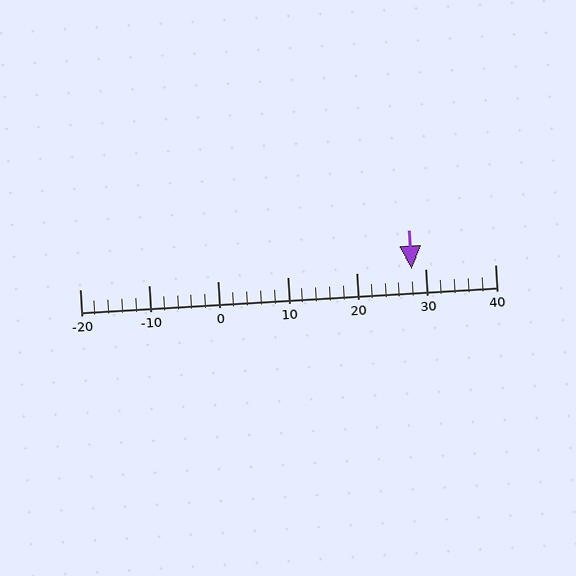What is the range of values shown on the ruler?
The ruler shows values from -20 to 40.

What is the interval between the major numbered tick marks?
The major tick marks are spaced 10 units apart.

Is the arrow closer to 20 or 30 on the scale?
The arrow is closer to 30.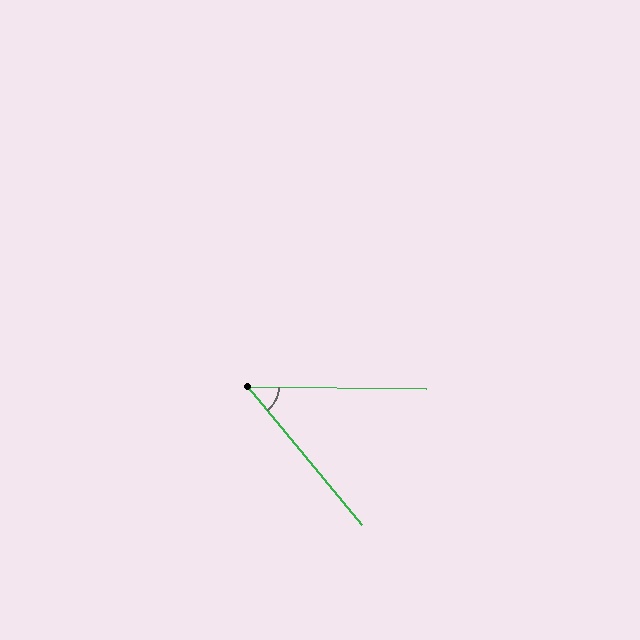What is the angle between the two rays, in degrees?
Approximately 50 degrees.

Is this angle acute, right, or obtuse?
It is acute.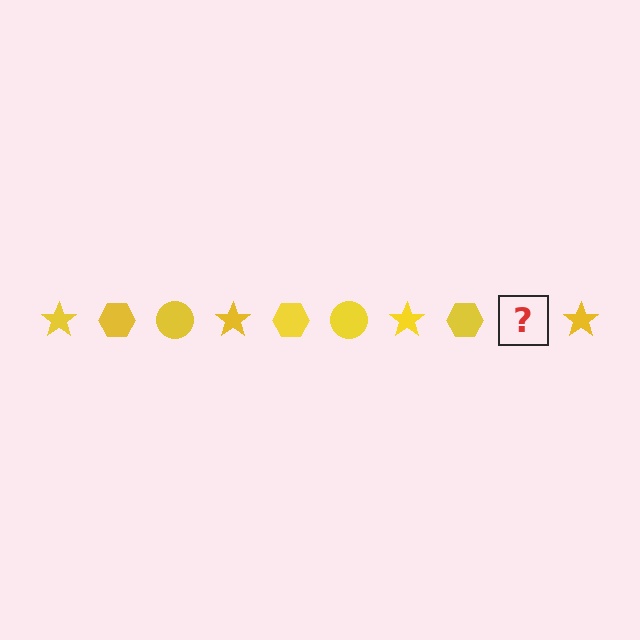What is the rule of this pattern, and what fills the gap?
The rule is that the pattern cycles through star, hexagon, circle shapes in yellow. The gap should be filled with a yellow circle.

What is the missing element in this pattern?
The missing element is a yellow circle.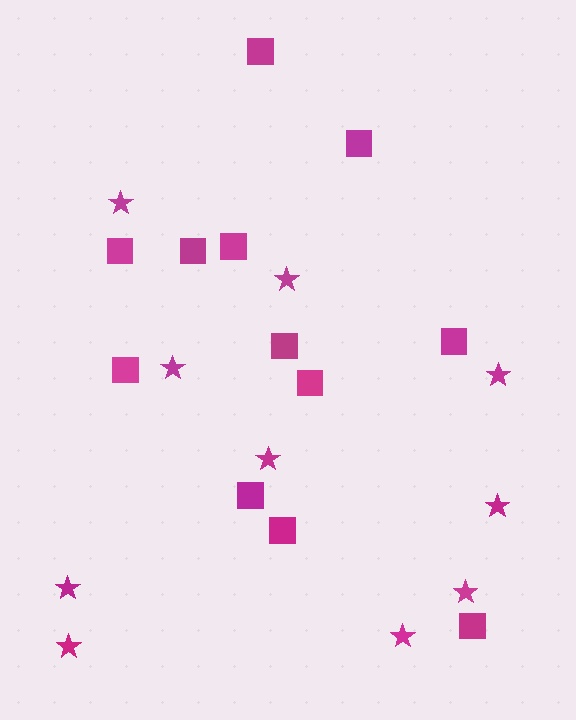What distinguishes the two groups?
There are 2 groups: one group of squares (12) and one group of stars (10).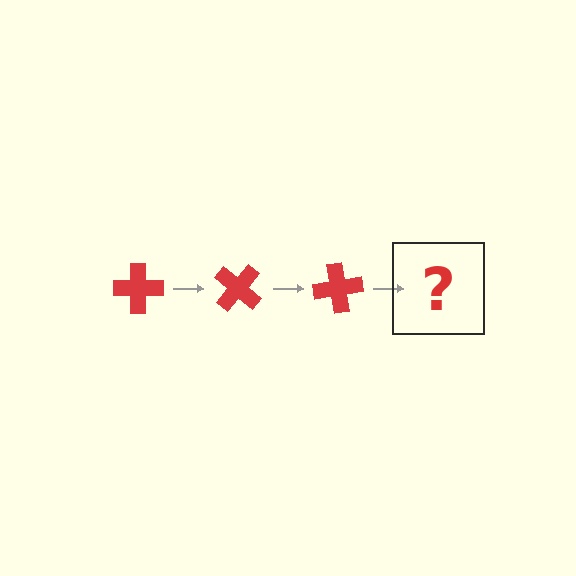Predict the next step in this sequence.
The next step is a red cross rotated 120 degrees.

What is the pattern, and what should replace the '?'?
The pattern is that the cross rotates 40 degrees each step. The '?' should be a red cross rotated 120 degrees.